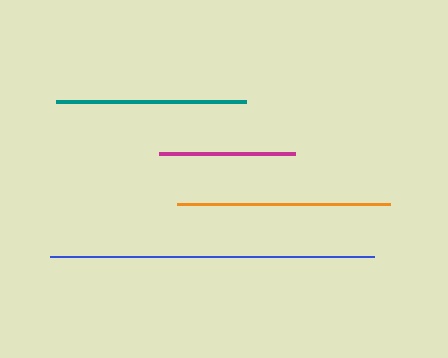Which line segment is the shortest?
The magenta line is the shortest at approximately 135 pixels.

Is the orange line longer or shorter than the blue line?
The blue line is longer than the orange line.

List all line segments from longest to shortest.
From longest to shortest: blue, orange, teal, magenta.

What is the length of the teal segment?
The teal segment is approximately 190 pixels long.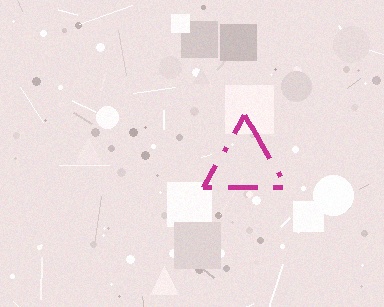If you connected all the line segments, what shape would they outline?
They would outline a triangle.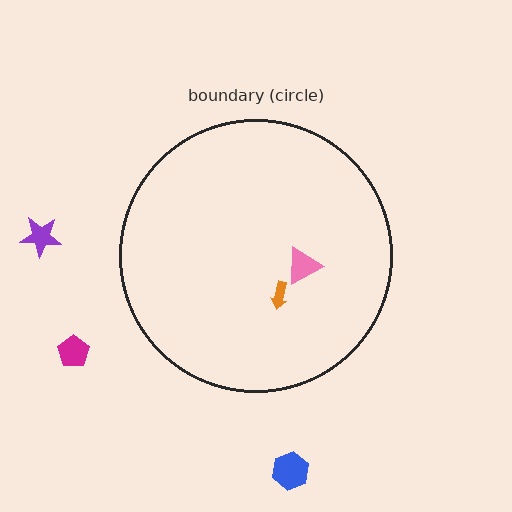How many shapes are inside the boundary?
2 inside, 3 outside.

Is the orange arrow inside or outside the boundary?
Inside.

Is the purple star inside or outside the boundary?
Outside.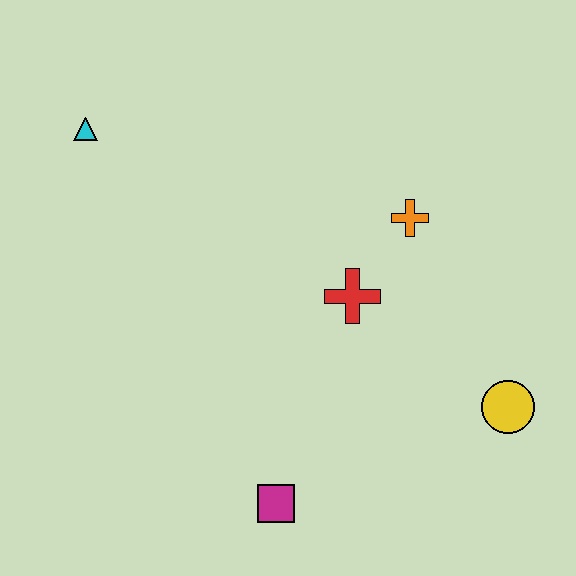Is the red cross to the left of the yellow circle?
Yes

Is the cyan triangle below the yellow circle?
No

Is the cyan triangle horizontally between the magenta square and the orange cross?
No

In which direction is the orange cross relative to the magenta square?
The orange cross is above the magenta square.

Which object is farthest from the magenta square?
The cyan triangle is farthest from the magenta square.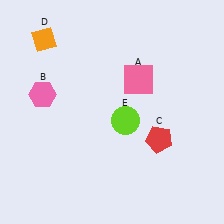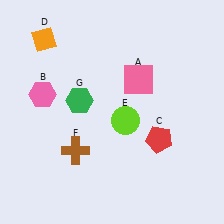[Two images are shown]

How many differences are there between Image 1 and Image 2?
There are 2 differences between the two images.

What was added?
A brown cross (F), a green hexagon (G) were added in Image 2.